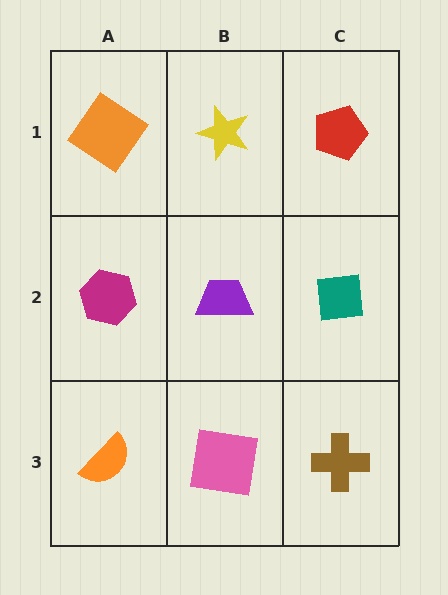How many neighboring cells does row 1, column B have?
3.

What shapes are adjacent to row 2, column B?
A yellow star (row 1, column B), a pink square (row 3, column B), a magenta hexagon (row 2, column A), a teal square (row 2, column C).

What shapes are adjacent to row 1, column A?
A magenta hexagon (row 2, column A), a yellow star (row 1, column B).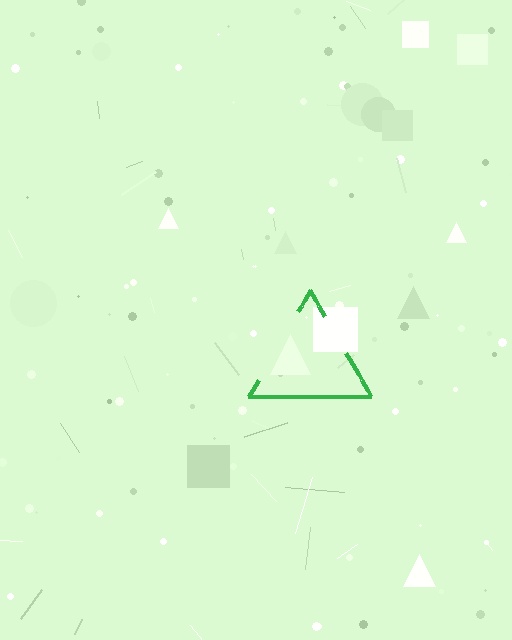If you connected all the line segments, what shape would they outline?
They would outline a triangle.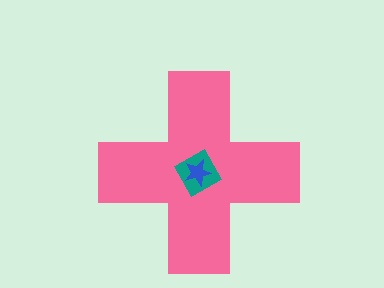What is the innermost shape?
The blue star.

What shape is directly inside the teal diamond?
The blue star.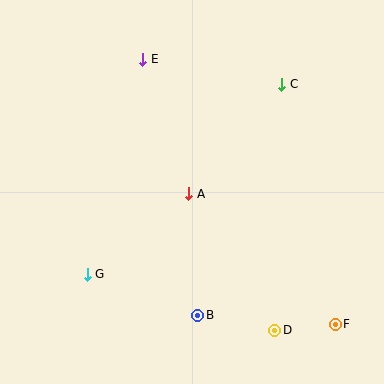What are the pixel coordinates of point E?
Point E is at (143, 59).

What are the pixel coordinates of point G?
Point G is at (87, 274).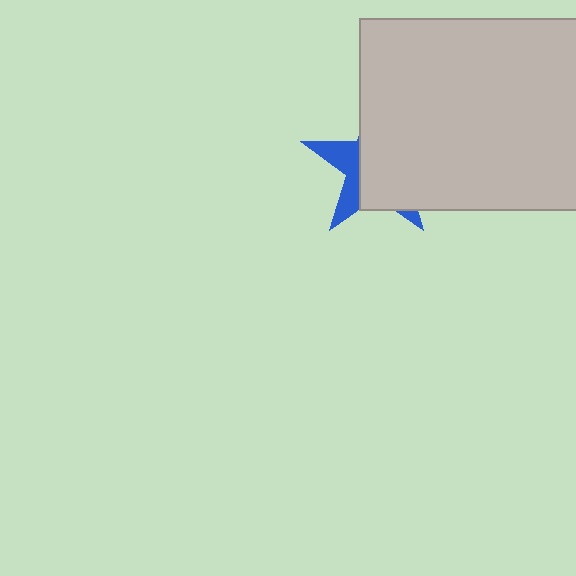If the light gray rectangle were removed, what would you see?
You would see the complete blue star.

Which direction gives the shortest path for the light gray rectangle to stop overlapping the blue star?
Moving right gives the shortest separation.